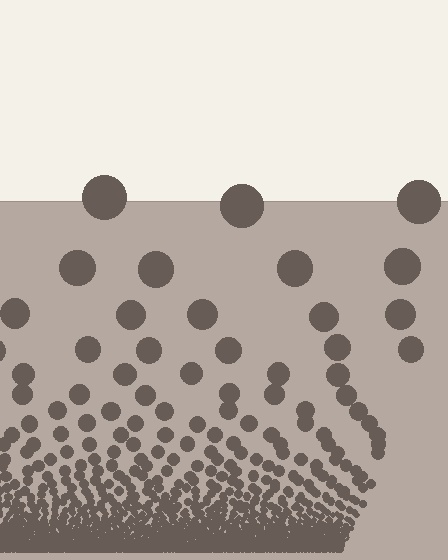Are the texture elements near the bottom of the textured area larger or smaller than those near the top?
Smaller. The gradient is inverted — elements near the bottom are smaller and denser.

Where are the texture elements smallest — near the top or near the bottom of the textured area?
Near the bottom.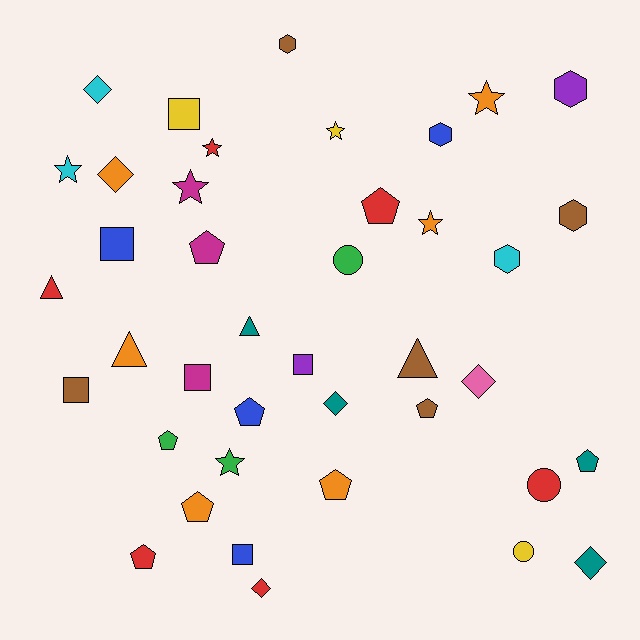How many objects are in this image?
There are 40 objects.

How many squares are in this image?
There are 6 squares.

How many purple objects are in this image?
There are 2 purple objects.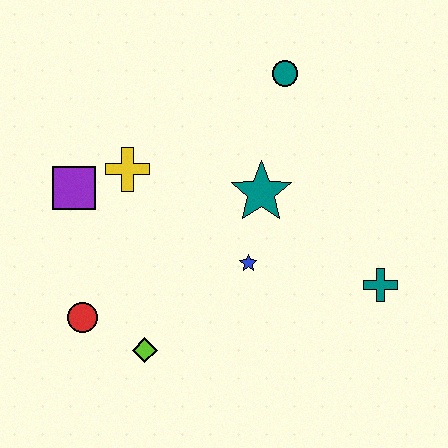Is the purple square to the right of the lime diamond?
No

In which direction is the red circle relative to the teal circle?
The red circle is below the teal circle.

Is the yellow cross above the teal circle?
No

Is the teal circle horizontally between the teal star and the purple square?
No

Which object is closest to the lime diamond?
The red circle is closest to the lime diamond.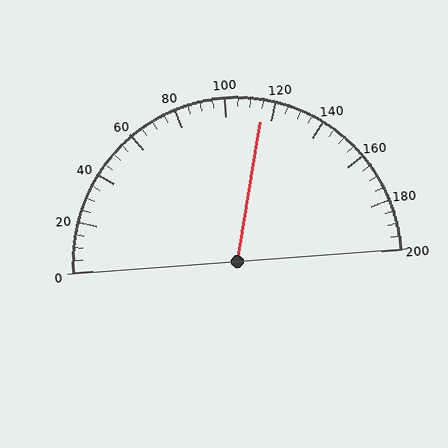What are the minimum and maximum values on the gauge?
The gauge ranges from 0 to 200.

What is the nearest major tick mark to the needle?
The nearest major tick mark is 120.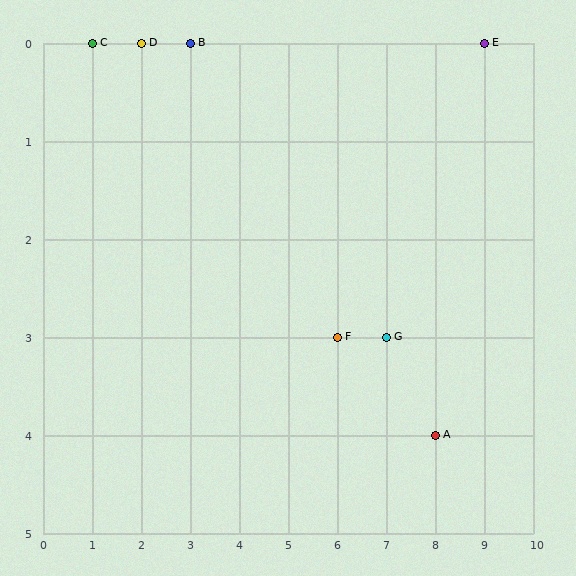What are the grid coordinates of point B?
Point B is at grid coordinates (3, 0).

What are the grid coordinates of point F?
Point F is at grid coordinates (6, 3).